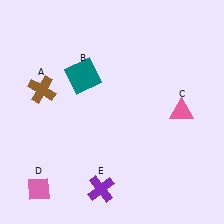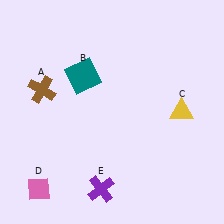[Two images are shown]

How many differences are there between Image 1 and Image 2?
There is 1 difference between the two images.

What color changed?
The triangle (C) changed from pink in Image 1 to yellow in Image 2.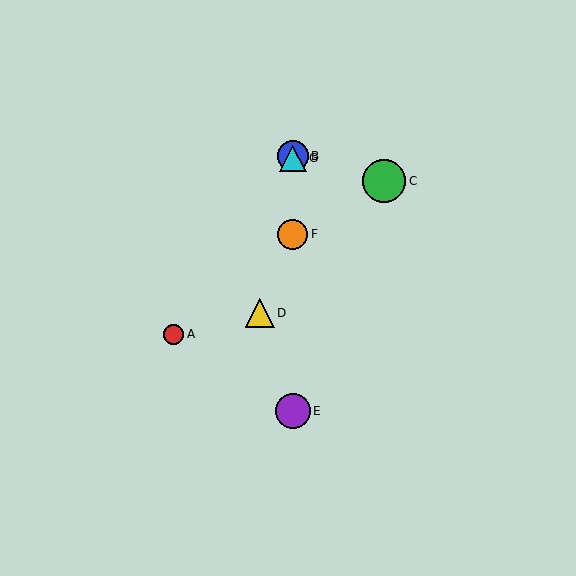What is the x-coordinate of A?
Object A is at x≈174.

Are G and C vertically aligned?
No, G is at x≈293 and C is at x≈384.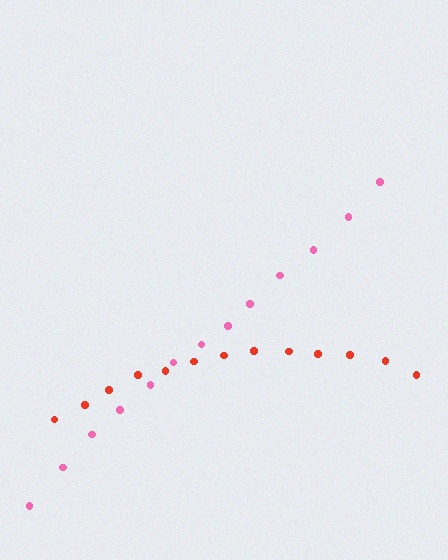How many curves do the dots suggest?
There are 2 distinct paths.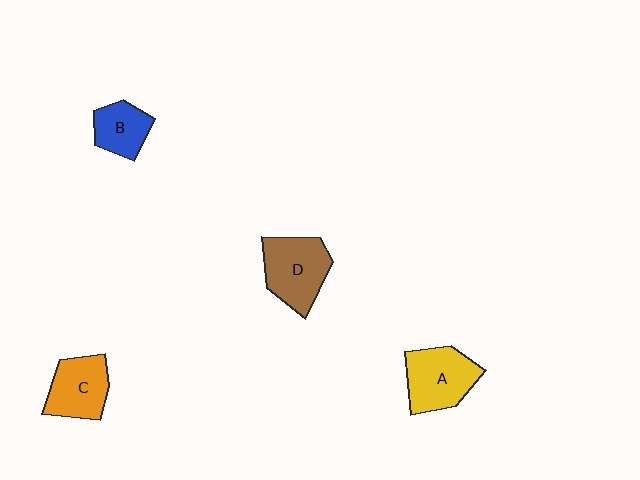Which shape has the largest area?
Shape D (brown).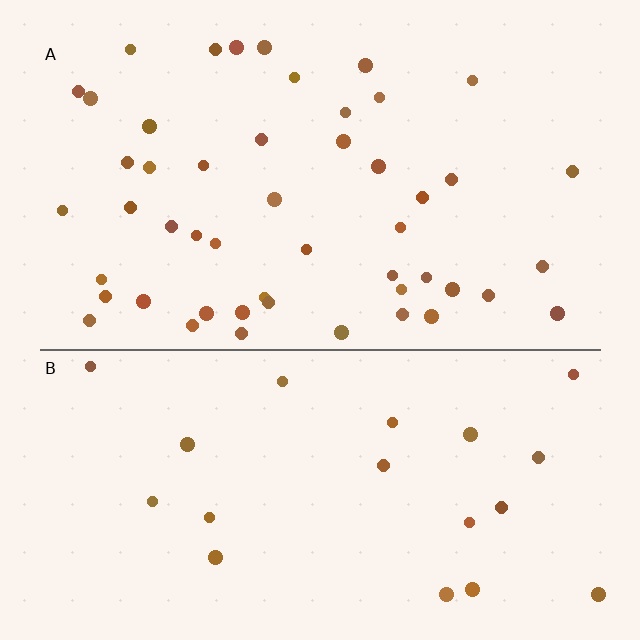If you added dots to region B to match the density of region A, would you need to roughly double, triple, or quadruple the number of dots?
Approximately double.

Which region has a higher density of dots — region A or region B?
A (the top).